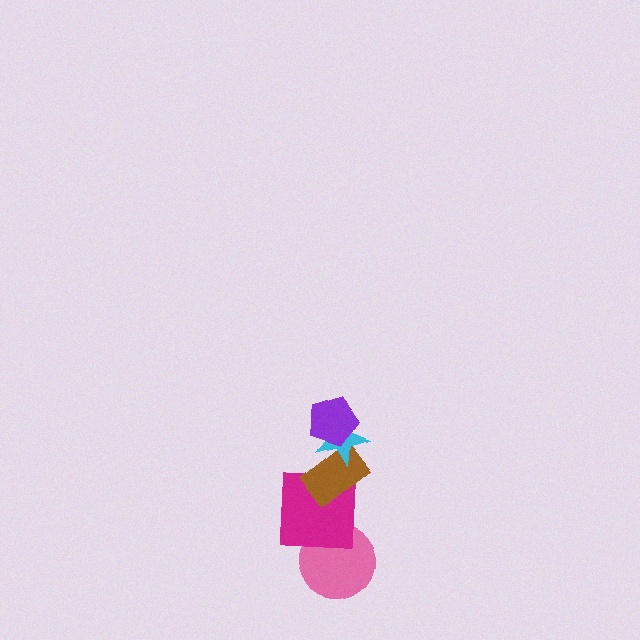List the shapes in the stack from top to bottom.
From top to bottom: the purple pentagon, the cyan star, the brown rectangle, the magenta square, the pink circle.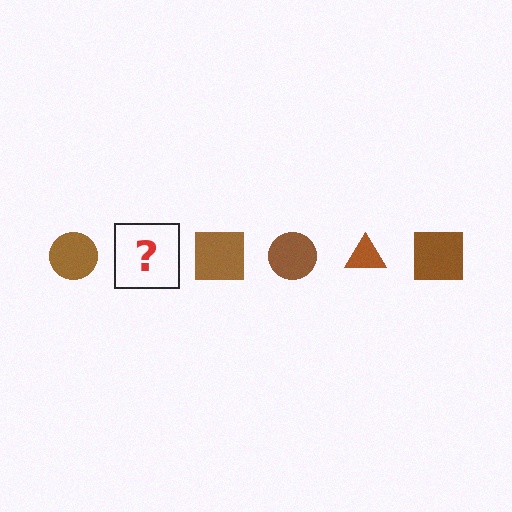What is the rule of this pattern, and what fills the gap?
The rule is that the pattern cycles through circle, triangle, square shapes in brown. The gap should be filled with a brown triangle.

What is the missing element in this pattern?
The missing element is a brown triangle.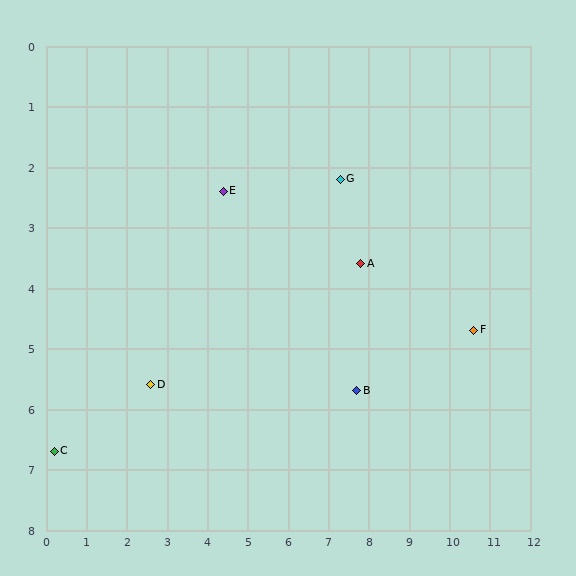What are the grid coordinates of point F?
Point F is at approximately (10.6, 4.7).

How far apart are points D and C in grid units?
Points D and C are about 2.6 grid units apart.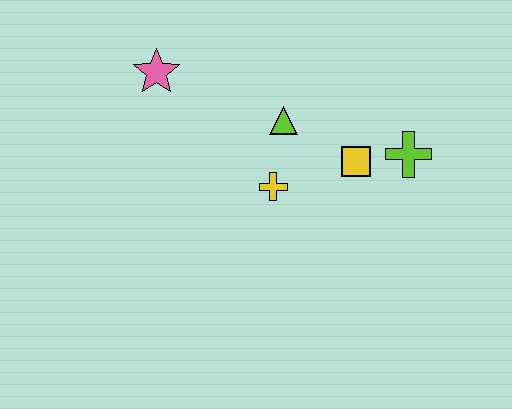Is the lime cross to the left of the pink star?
No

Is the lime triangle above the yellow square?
Yes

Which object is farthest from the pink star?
The lime cross is farthest from the pink star.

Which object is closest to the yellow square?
The lime cross is closest to the yellow square.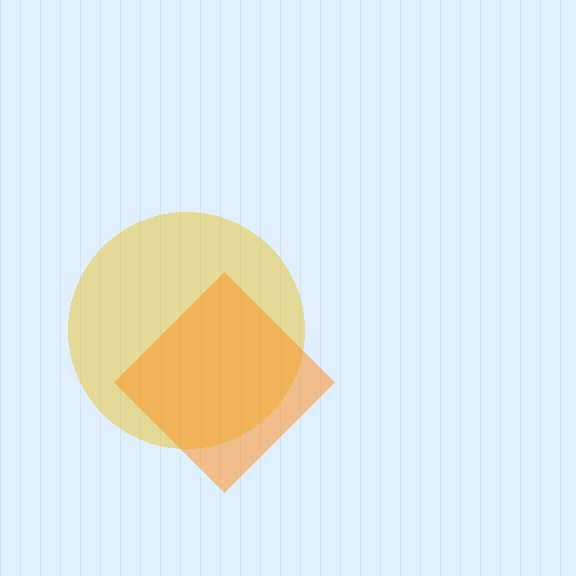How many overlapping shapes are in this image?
There are 2 overlapping shapes in the image.